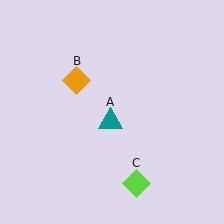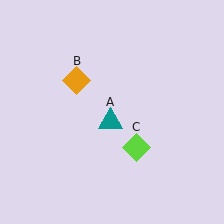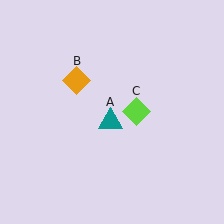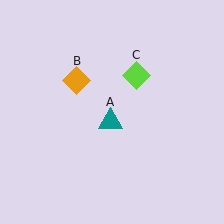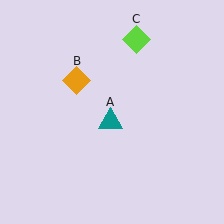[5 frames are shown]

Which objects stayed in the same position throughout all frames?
Teal triangle (object A) and orange diamond (object B) remained stationary.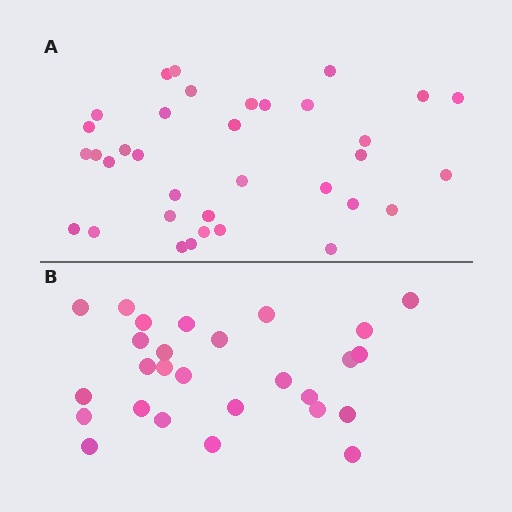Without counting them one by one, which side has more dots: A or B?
Region A (the top region) has more dots.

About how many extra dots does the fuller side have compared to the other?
Region A has roughly 8 or so more dots than region B.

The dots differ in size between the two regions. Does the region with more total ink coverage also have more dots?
No. Region B has more total ink coverage because its dots are larger, but region A actually contains more individual dots. Total area can be misleading — the number of items is what matters here.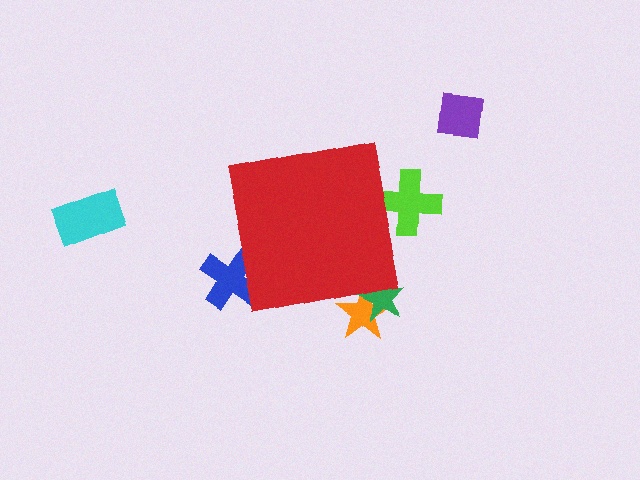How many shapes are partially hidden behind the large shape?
4 shapes are partially hidden.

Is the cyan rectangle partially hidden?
No, the cyan rectangle is fully visible.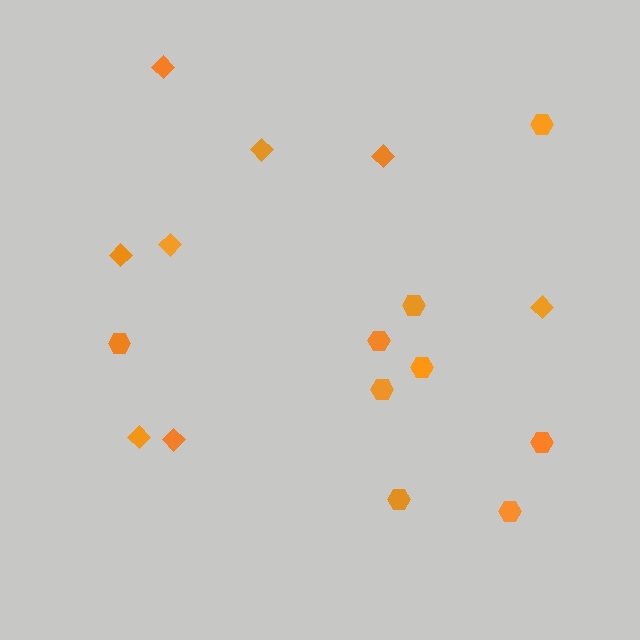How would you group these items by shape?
There are 2 groups: one group of diamonds (8) and one group of hexagons (9).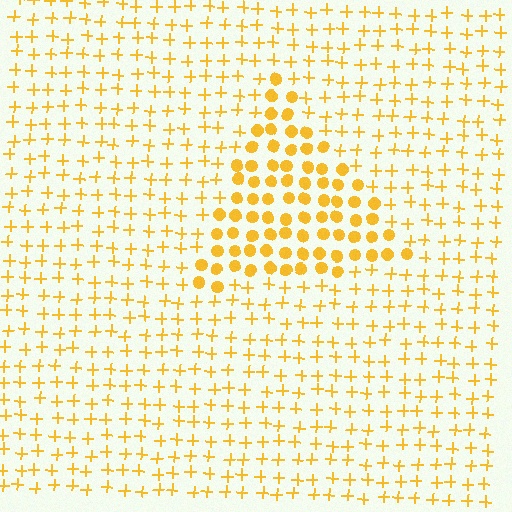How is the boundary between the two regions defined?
The boundary is defined by a change in element shape: circles inside vs. plus signs outside. All elements share the same color and spacing.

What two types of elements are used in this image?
The image uses circles inside the triangle region and plus signs outside it.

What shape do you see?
I see a triangle.